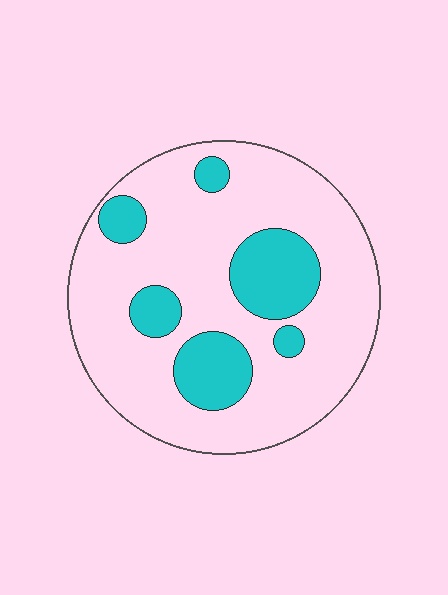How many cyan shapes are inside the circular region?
6.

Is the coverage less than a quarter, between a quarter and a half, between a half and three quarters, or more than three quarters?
Less than a quarter.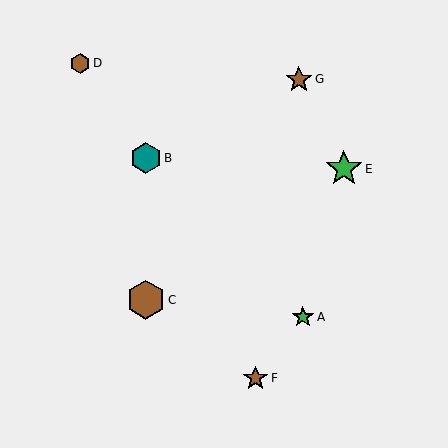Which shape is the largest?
The brown hexagon (labeled C) is the largest.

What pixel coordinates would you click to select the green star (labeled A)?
Click at (303, 317) to select the green star A.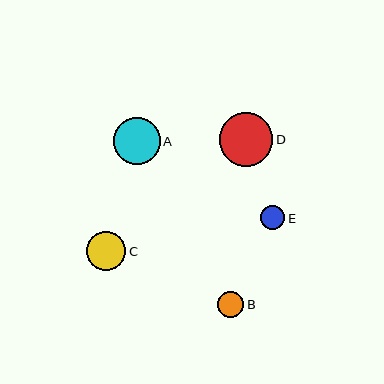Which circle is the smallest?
Circle E is the smallest with a size of approximately 24 pixels.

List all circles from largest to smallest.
From largest to smallest: D, A, C, B, E.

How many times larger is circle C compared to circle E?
Circle C is approximately 1.6 times the size of circle E.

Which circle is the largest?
Circle D is the largest with a size of approximately 53 pixels.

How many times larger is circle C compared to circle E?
Circle C is approximately 1.6 times the size of circle E.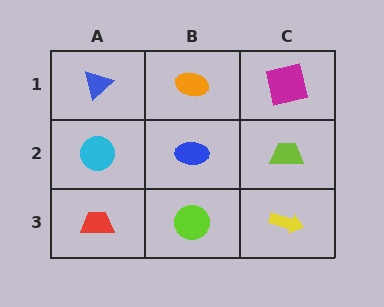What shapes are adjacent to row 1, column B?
A blue ellipse (row 2, column B), a blue triangle (row 1, column A), a magenta square (row 1, column C).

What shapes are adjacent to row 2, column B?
An orange ellipse (row 1, column B), a lime circle (row 3, column B), a cyan circle (row 2, column A), a lime trapezoid (row 2, column C).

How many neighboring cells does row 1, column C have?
2.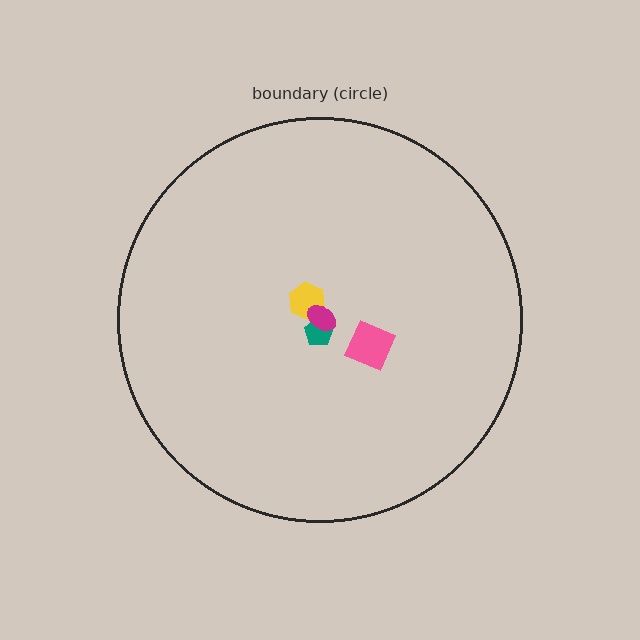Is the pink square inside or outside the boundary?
Inside.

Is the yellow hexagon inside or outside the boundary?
Inside.